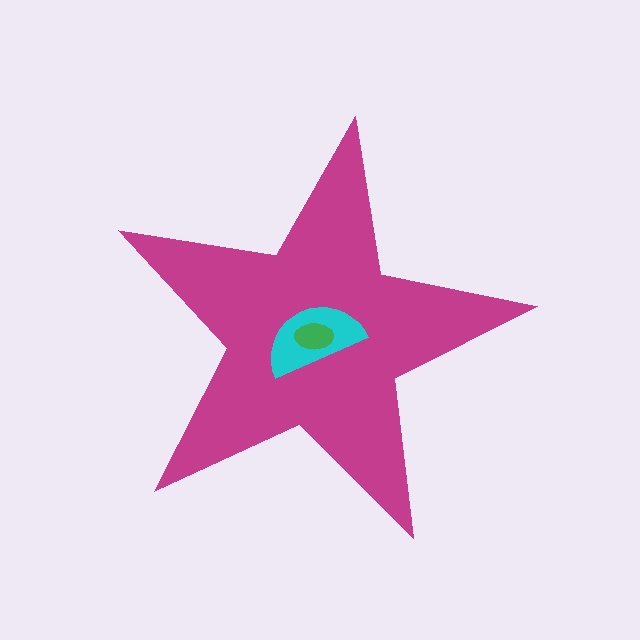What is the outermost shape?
The magenta star.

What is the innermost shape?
The green ellipse.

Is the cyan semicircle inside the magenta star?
Yes.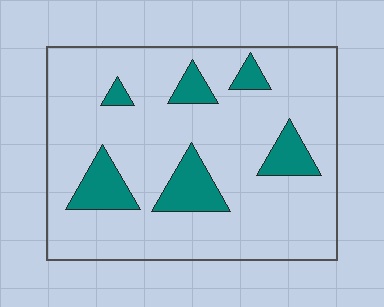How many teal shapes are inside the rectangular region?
6.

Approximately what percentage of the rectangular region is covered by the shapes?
Approximately 15%.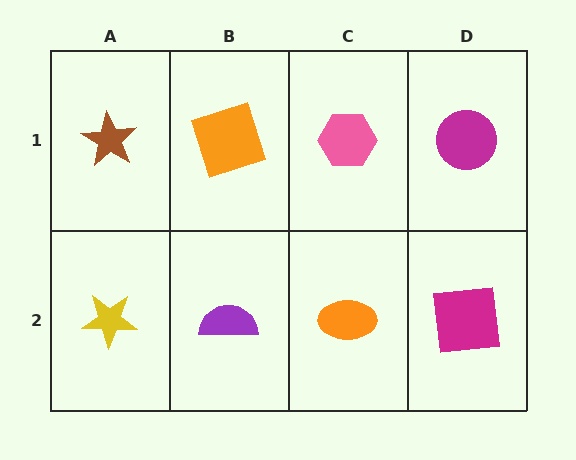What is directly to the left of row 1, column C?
An orange square.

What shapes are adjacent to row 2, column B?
An orange square (row 1, column B), a yellow star (row 2, column A), an orange ellipse (row 2, column C).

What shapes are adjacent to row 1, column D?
A magenta square (row 2, column D), a pink hexagon (row 1, column C).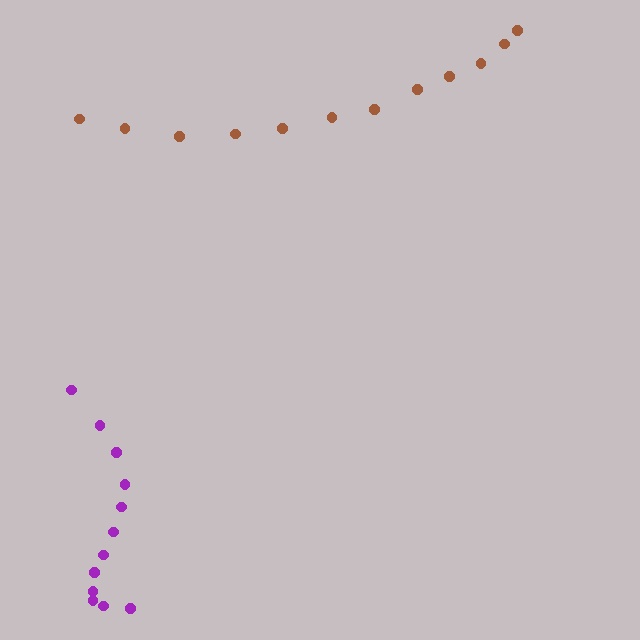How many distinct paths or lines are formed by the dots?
There are 2 distinct paths.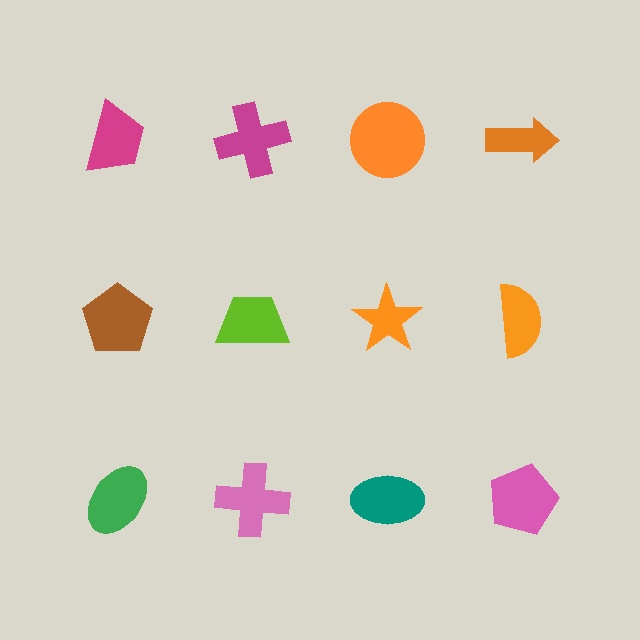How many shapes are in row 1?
4 shapes.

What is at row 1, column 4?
An orange arrow.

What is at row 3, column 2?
A pink cross.